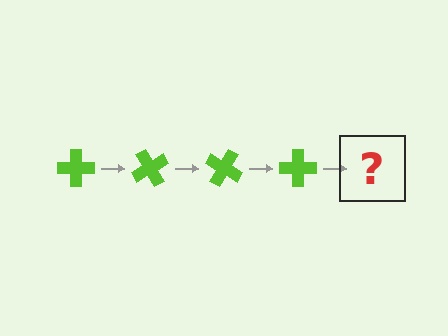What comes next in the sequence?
The next element should be a lime cross rotated 240 degrees.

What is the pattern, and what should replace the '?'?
The pattern is that the cross rotates 60 degrees each step. The '?' should be a lime cross rotated 240 degrees.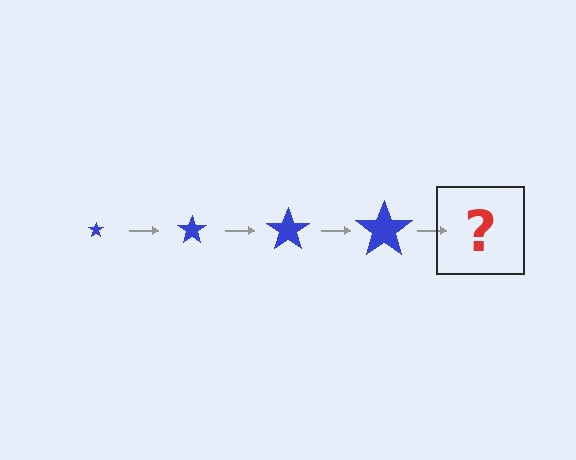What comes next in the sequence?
The next element should be a blue star, larger than the previous one.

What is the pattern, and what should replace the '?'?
The pattern is that the star gets progressively larger each step. The '?' should be a blue star, larger than the previous one.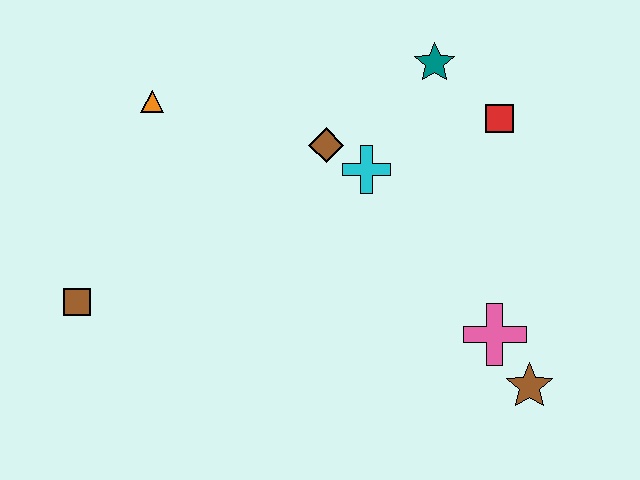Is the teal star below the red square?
No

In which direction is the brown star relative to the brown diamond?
The brown star is below the brown diamond.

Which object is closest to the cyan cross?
The brown diamond is closest to the cyan cross.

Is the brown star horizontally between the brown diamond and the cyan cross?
No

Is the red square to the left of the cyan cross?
No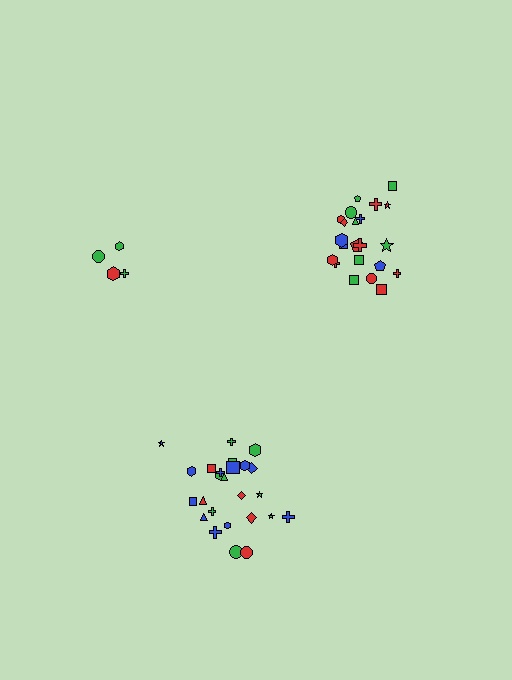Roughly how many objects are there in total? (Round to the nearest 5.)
Roughly 50 objects in total.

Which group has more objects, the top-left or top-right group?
The top-right group.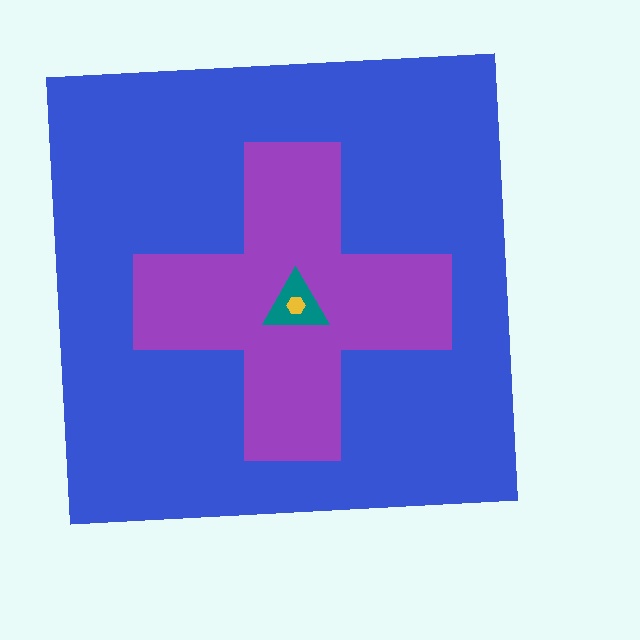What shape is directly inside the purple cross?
The teal triangle.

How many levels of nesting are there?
4.